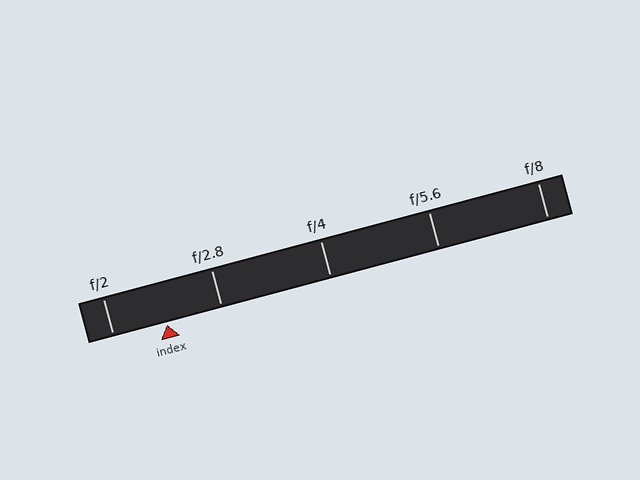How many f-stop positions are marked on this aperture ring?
There are 5 f-stop positions marked.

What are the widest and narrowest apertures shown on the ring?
The widest aperture shown is f/2 and the narrowest is f/8.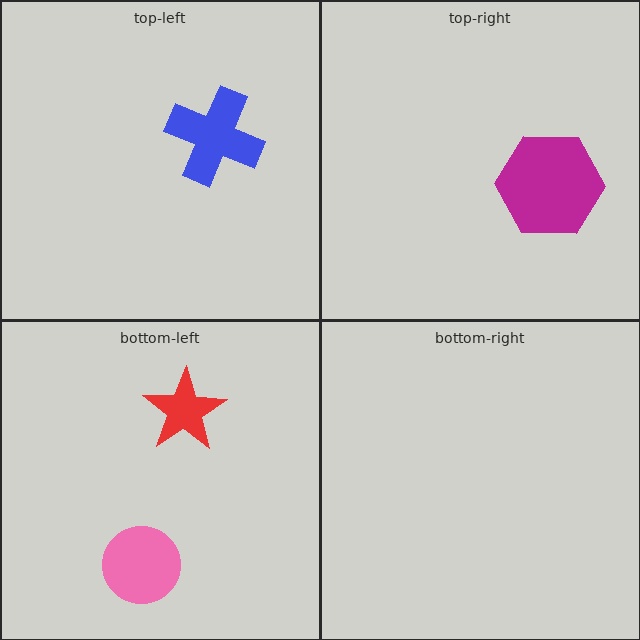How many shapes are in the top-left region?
1.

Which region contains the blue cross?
The top-left region.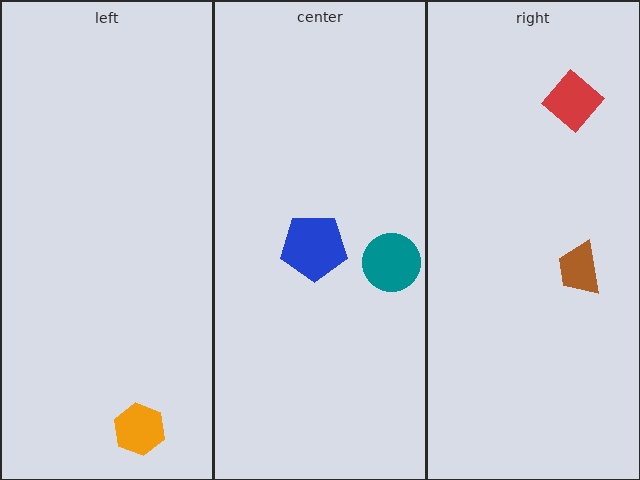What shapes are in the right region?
The brown trapezoid, the red diamond.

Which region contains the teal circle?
The center region.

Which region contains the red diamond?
The right region.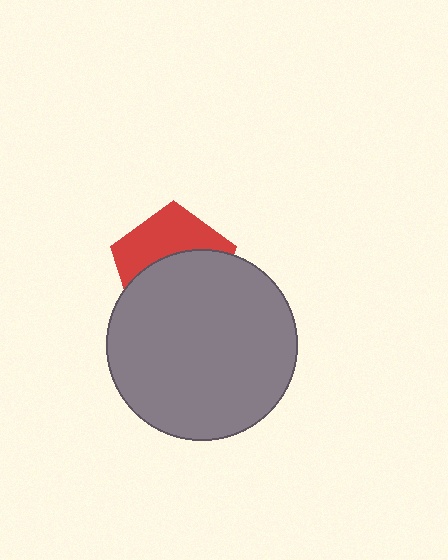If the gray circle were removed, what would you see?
You would see the complete red pentagon.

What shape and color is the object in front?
The object in front is a gray circle.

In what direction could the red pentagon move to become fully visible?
The red pentagon could move up. That would shift it out from behind the gray circle entirely.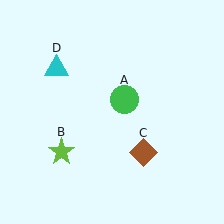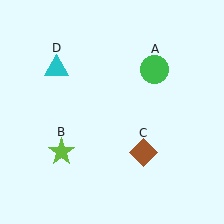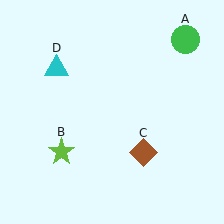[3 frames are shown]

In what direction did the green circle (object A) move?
The green circle (object A) moved up and to the right.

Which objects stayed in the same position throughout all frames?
Lime star (object B) and brown diamond (object C) and cyan triangle (object D) remained stationary.